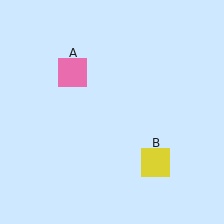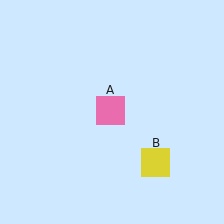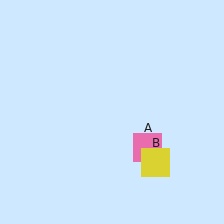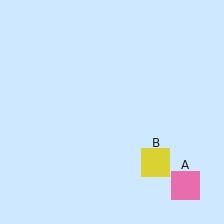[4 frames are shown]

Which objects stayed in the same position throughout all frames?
Yellow square (object B) remained stationary.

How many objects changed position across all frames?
1 object changed position: pink square (object A).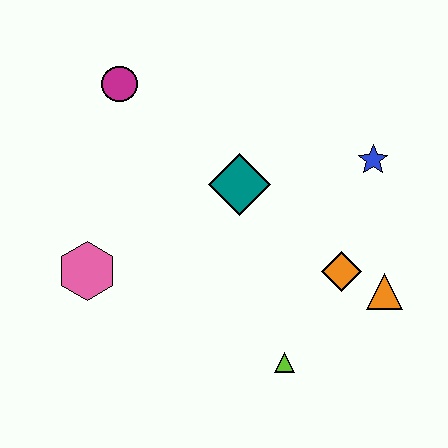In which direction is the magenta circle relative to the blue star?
The magenta circle is to the left of the blue star.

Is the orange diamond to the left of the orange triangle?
Yes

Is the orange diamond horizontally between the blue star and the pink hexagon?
Yes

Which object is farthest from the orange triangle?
The magenta circle is farthest from the orange triangle.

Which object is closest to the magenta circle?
The teal diamond is closest to the magenta circle.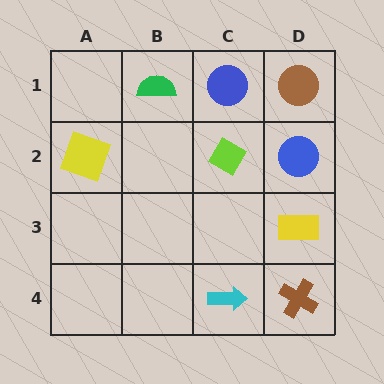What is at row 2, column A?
A yellow square.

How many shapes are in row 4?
2 shapes.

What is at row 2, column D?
A blue circle.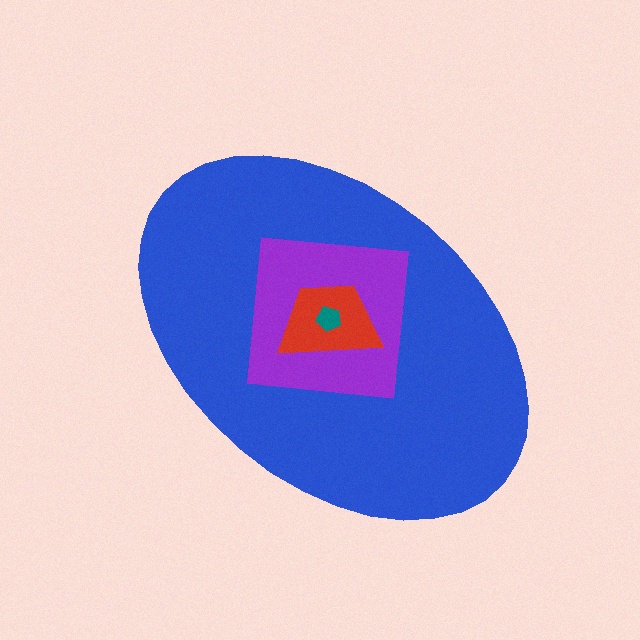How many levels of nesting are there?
4.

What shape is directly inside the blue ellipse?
The purple square.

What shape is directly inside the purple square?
The red trapezoid.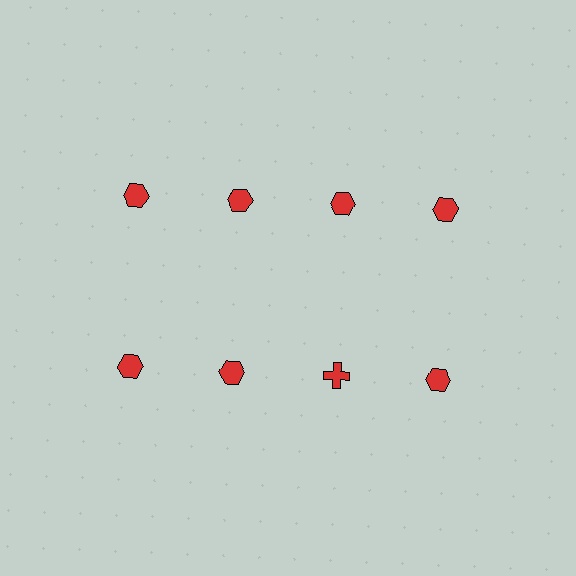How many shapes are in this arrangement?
There are 8 shapes arranged in a grid pattern.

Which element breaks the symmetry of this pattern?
The red cross in the second row, center column breaks the symmetry. All other shapes are red hexagons.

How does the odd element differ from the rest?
It has a different shape: cross instead of hexagon.